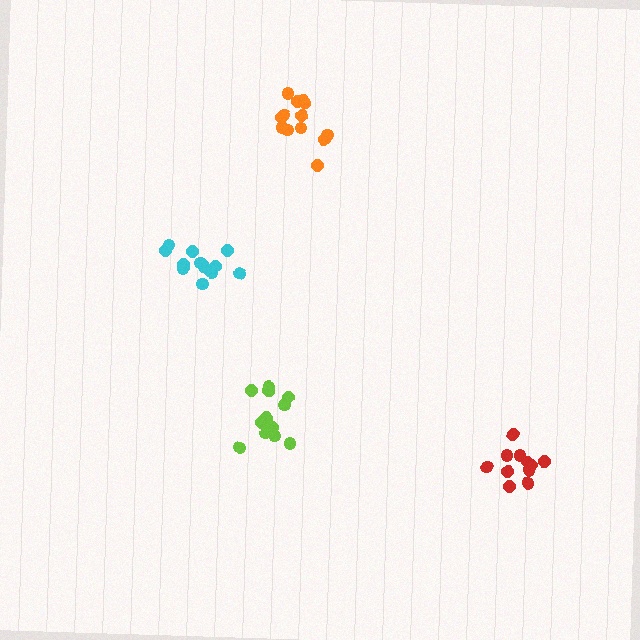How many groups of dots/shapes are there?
There are 4 groups.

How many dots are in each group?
Group 1: 15 dots, Group 2: 13 dots, Group 3: 12 dots, Group 4: 12 dots (52 total).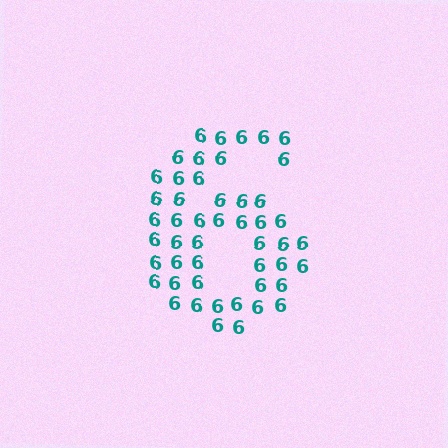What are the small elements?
The small elements are digit 6's.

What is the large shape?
The large shape is the digit 6.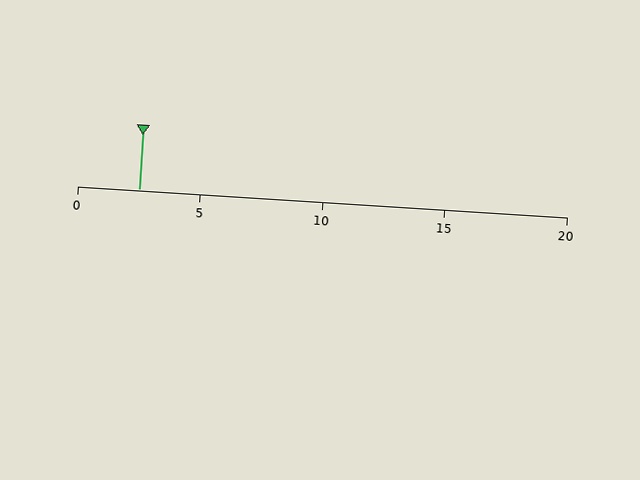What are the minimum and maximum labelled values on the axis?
The axis runs from 0 to 20.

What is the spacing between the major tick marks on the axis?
The major ticks are spaced 5 apart.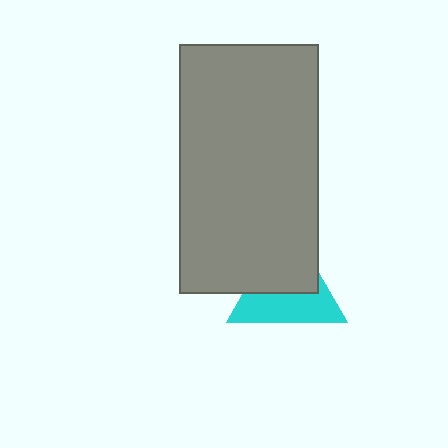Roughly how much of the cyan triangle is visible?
About half of it is visible (roughly 50%).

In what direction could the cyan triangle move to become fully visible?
The cyan triangle could move down. That would shift it out from behind the gray rectangle entirely.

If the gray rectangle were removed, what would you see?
You would see the complete cyan triangle.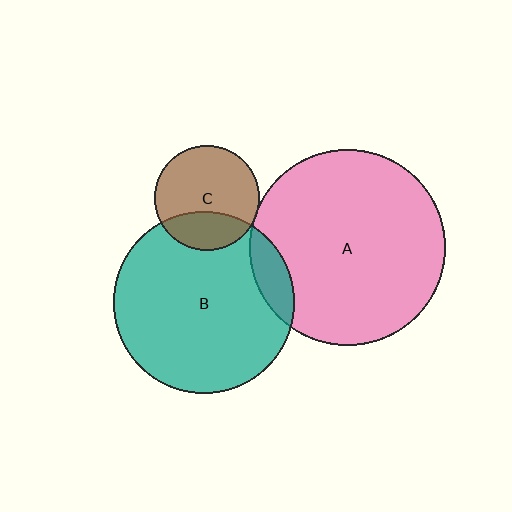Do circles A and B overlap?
Yes.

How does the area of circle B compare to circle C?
Approximately 3.0 times.